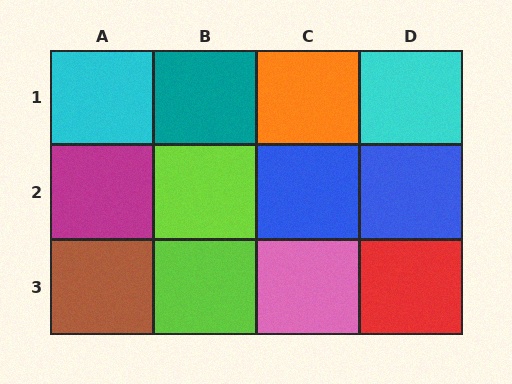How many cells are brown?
1 cell is brown.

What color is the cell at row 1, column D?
Cyan.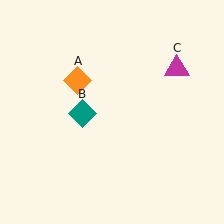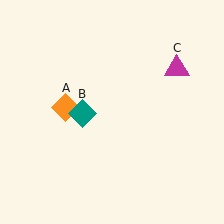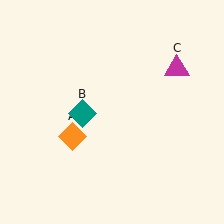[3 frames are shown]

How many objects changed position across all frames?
1 object changed position: orange diamond (object A).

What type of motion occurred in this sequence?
The orange diamond (object A) rotated counterclockwise around the center of the scene.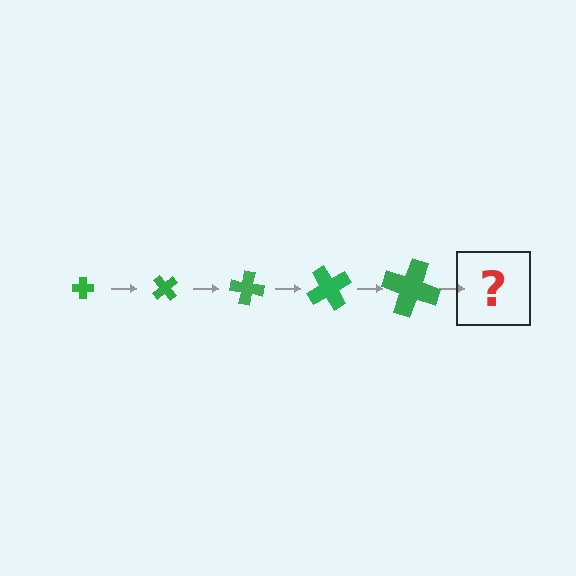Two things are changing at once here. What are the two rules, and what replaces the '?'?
The two rules are that the cross grows larger each step and it rotates 50 degrees each step. The '?' should be a cross, larger than the previous one and rotated 250 degrees from the start.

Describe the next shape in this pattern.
It should be a cross, larger than the previous one and rotated 250 degrees from the start.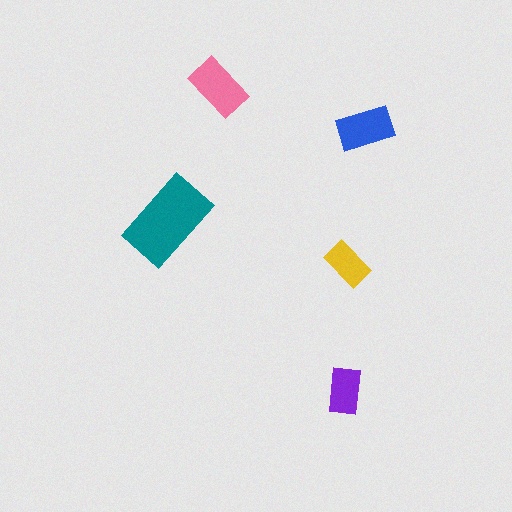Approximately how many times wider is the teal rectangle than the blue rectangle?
About 1.5 times wider.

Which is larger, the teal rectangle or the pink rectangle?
The teal one.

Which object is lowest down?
The purple rectangle is bottommost.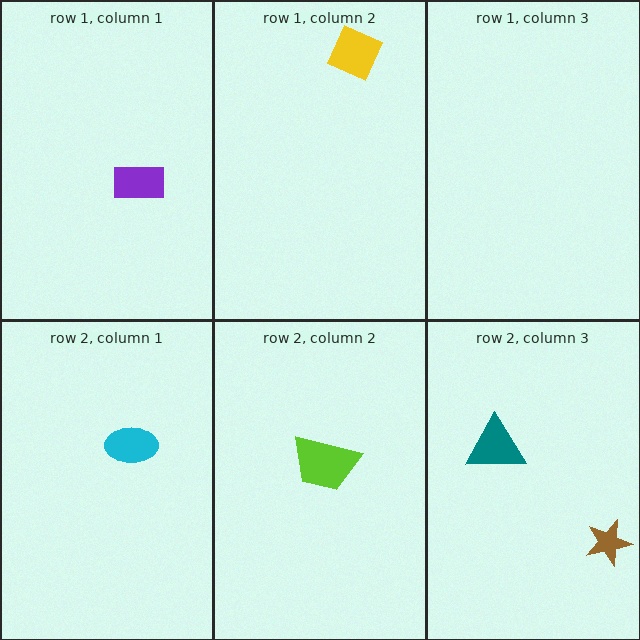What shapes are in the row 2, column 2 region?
The lime trapezoid.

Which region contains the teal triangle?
The row 2, column 3 region.